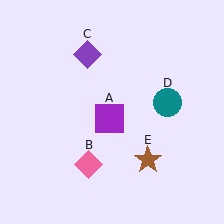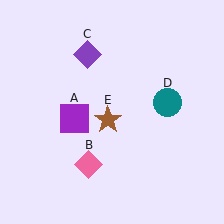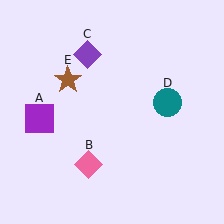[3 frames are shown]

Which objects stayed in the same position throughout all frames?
Pink diamond (object B) and purple diamond (object C) and teal circle (object D) remained stationary.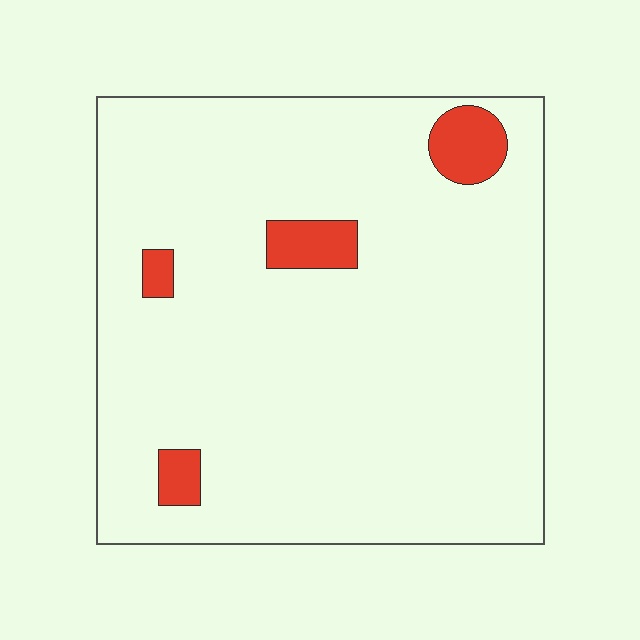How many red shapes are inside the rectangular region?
4.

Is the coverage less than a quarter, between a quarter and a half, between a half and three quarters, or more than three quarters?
Less than a quarter.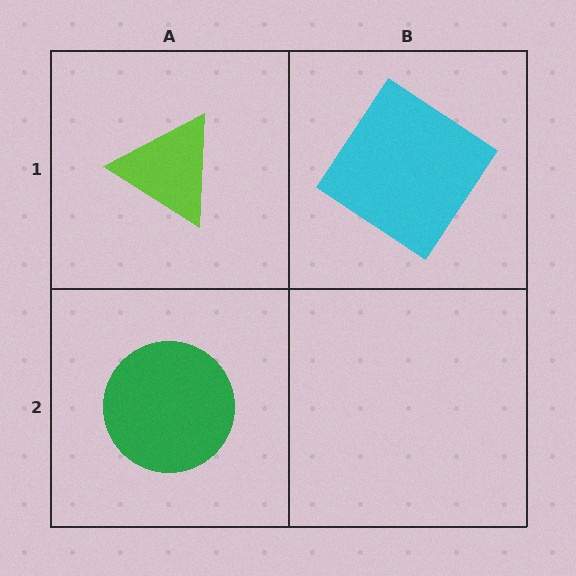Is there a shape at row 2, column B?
No, that cell is empty.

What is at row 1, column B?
A cyan diamond.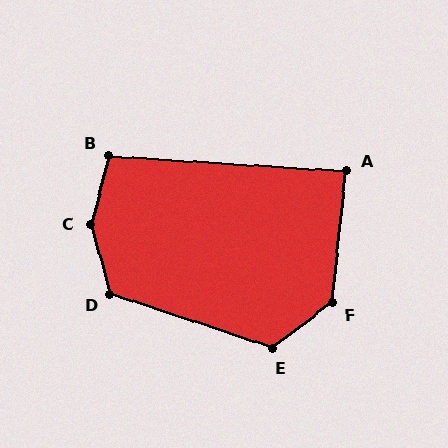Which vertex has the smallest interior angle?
A, at approximately 87 degrees.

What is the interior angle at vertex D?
Approximately 124 degrees (obtuse).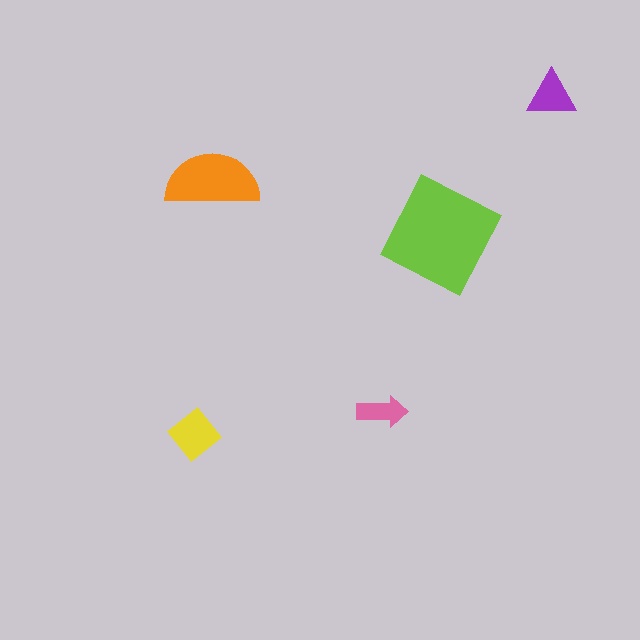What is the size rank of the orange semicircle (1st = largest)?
2nd.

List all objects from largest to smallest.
The lime square, the orange semicircle, the yellow diamond, the purple triangle, the pink arrow.